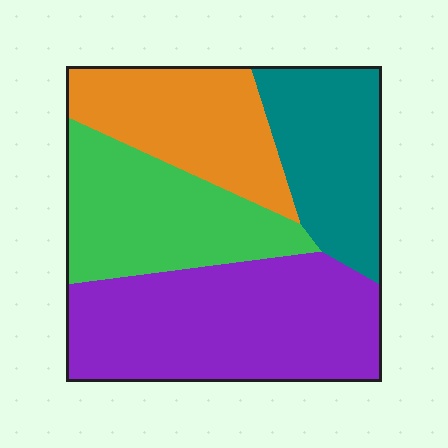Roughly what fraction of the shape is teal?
Teal covers about 20% of the shape.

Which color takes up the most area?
Purple, at roughly 35%.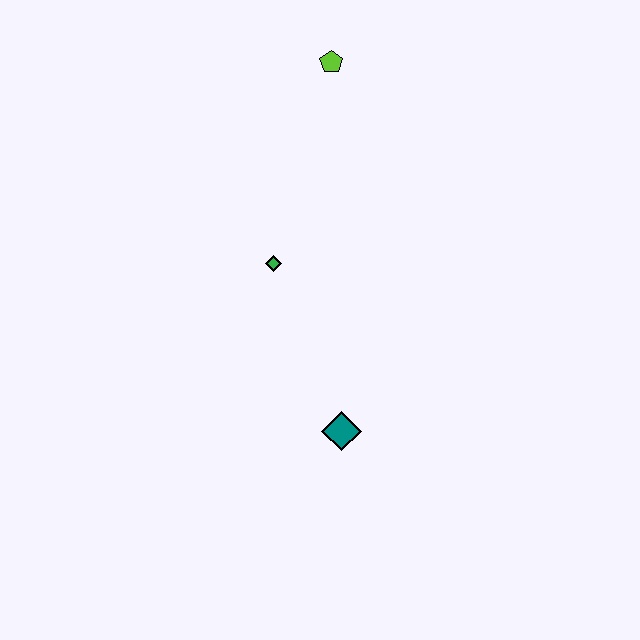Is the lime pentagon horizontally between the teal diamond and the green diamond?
Yes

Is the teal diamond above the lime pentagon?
No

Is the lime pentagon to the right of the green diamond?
Yes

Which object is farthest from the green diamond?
The lime pentagon is farthest from the green diamond.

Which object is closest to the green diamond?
The teal diamond is closest to the green diamond.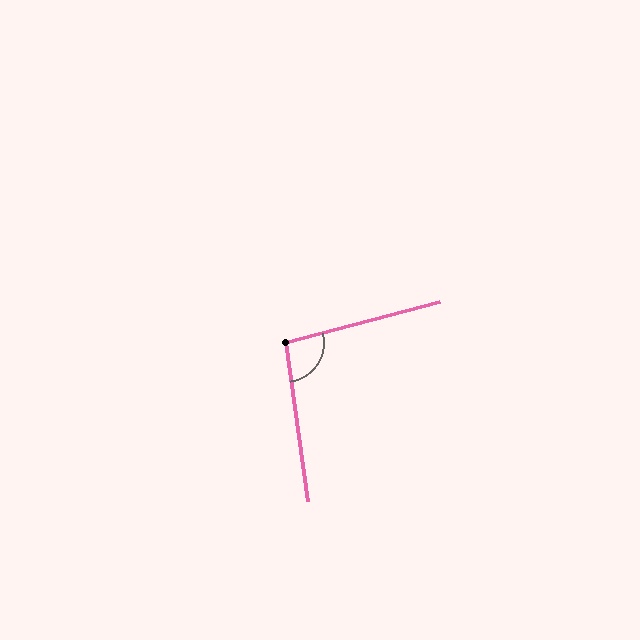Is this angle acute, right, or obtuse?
It is obtuse.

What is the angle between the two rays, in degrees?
Approximately 97 degrees.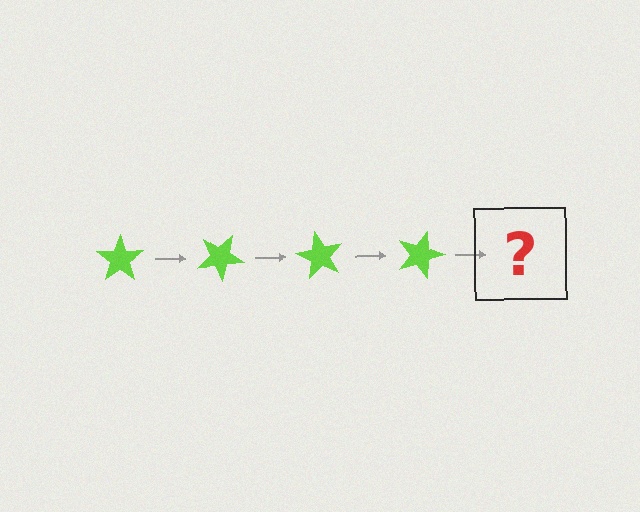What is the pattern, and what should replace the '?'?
The pattern is that the star rotates 30 degrees each step. The '?' should be a lime star rotated 120 degrees.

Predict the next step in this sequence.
The next step is a lime star rotated 120 degrees.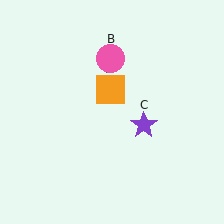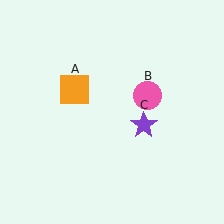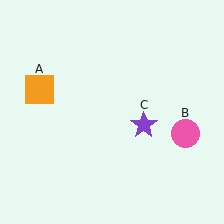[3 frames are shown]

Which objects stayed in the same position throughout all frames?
Purple star (object C) remained stationary.